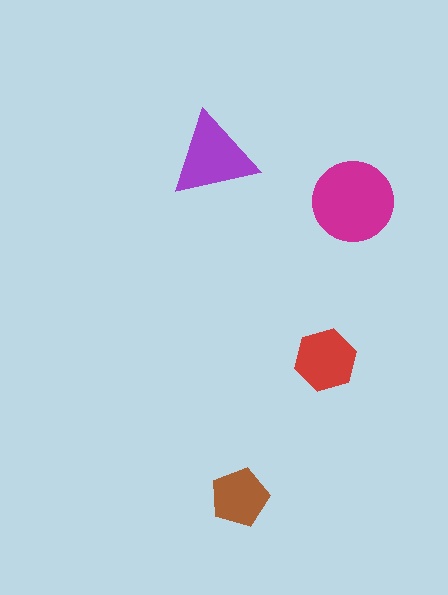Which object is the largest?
The magenta circle.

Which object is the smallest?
The brown pentagon.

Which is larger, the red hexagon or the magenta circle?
The magenta circle.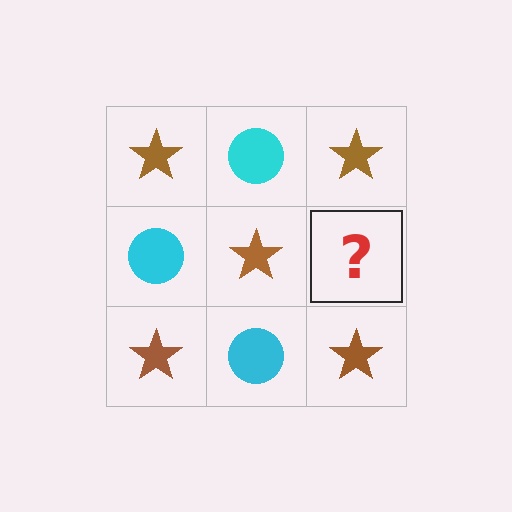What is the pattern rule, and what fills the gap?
The rule is that it alternates brown star and cyan circle in a checkerboard pattern. The gap should be filled with a cyan circle.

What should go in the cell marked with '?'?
The missing cell should contain a cyan circle.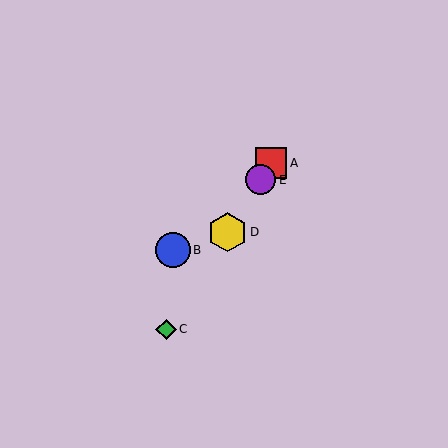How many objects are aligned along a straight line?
4 objects (A, C, D, E) are aligned along a straight line.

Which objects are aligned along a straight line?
Objects A, C, D, E are aligned along a straight line.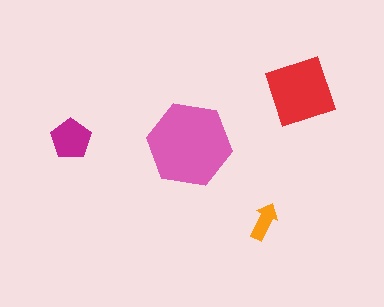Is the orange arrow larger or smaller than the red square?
Smaller.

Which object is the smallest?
The orange arrow.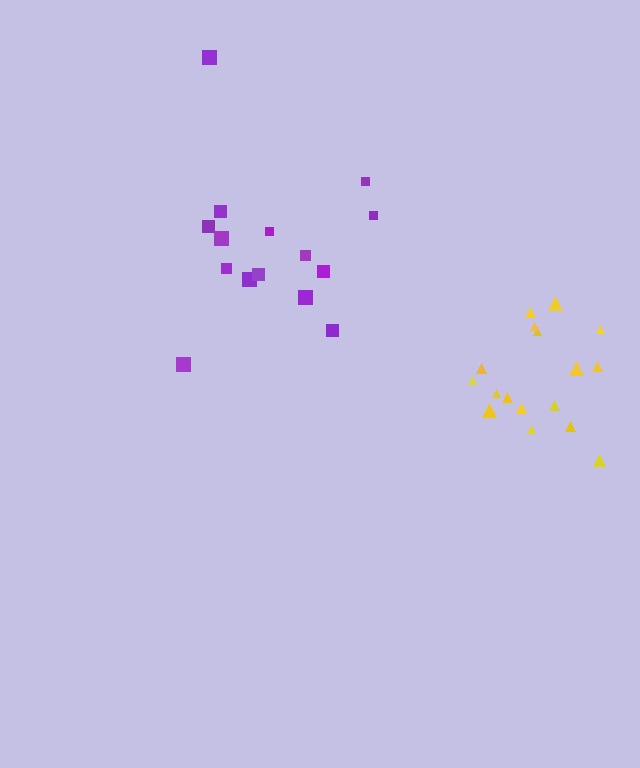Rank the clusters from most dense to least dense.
yellow, purple.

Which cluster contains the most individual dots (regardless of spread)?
Yellow (17).